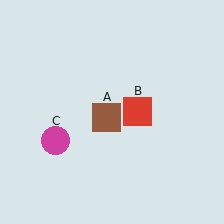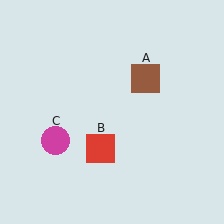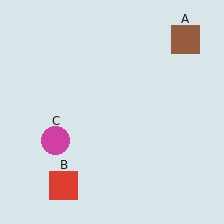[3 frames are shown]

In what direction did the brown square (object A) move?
The brown square (object A) moved up and to the right.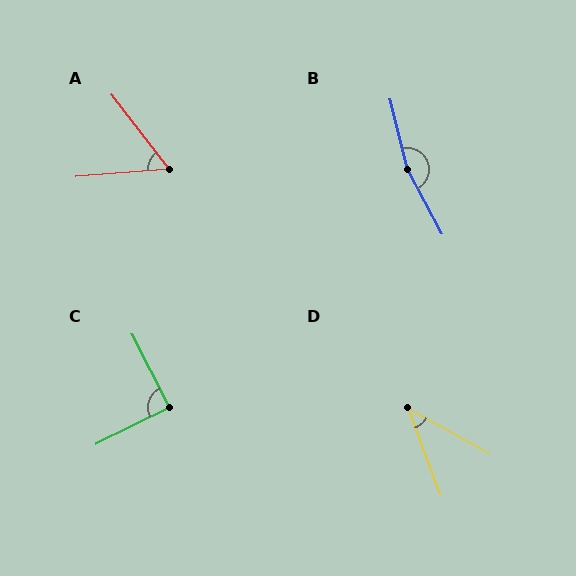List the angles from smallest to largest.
D (41°), A (57°), C (89°), B (166°).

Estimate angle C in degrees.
Approximately 89 degrees.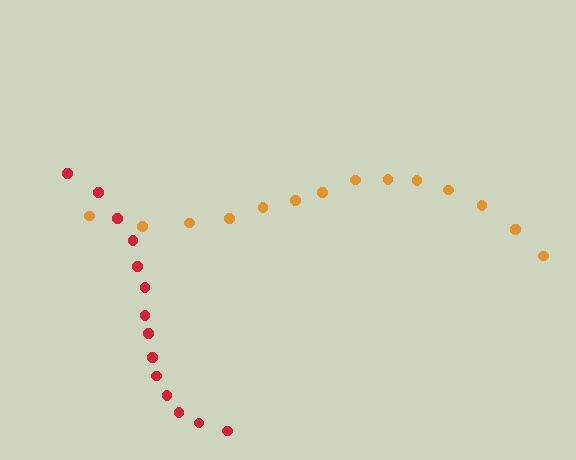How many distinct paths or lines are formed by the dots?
There are 2 distinct paths.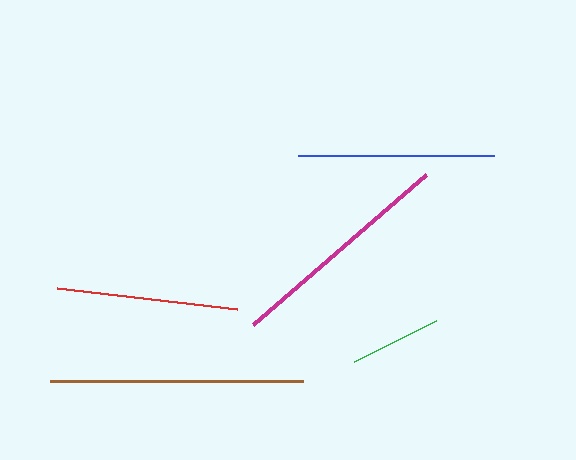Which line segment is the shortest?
The green line is the shortest at approximately 91 pixels.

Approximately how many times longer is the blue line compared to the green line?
The blue line is approximately 2.2 times the length of the green line.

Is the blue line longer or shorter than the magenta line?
The magenta line is longer than the blue line.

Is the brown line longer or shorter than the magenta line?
The brown line is longer than the magenta line.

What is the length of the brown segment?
The brown segment is approximately 253 pixels long.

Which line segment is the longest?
The brown line is the longest at approximately 253 pixels.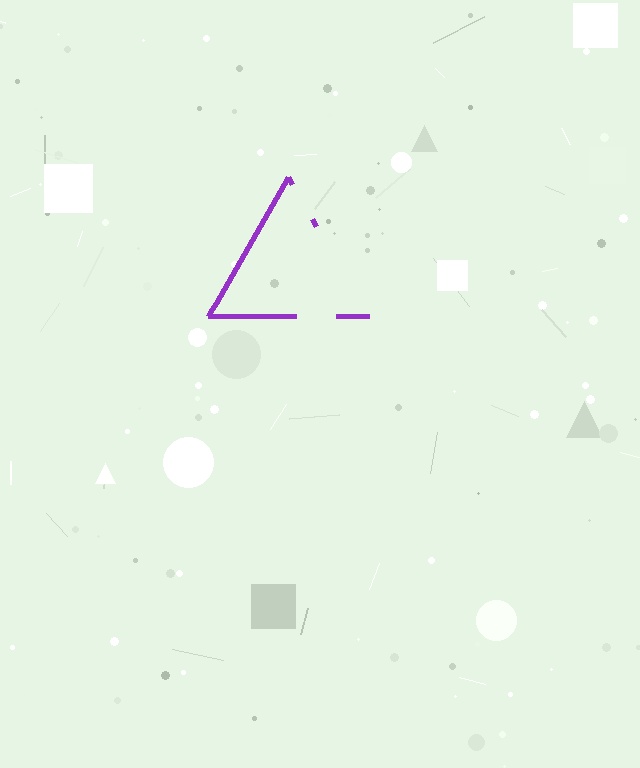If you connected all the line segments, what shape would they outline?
They would outline a triangle.